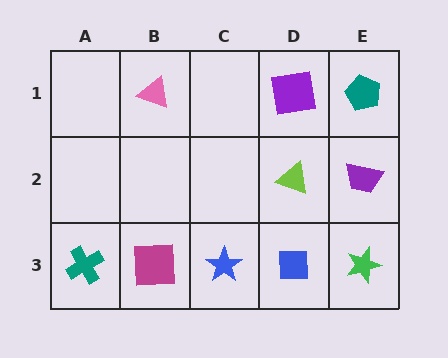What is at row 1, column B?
A pink triangle.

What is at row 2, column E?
A purple trapezoid.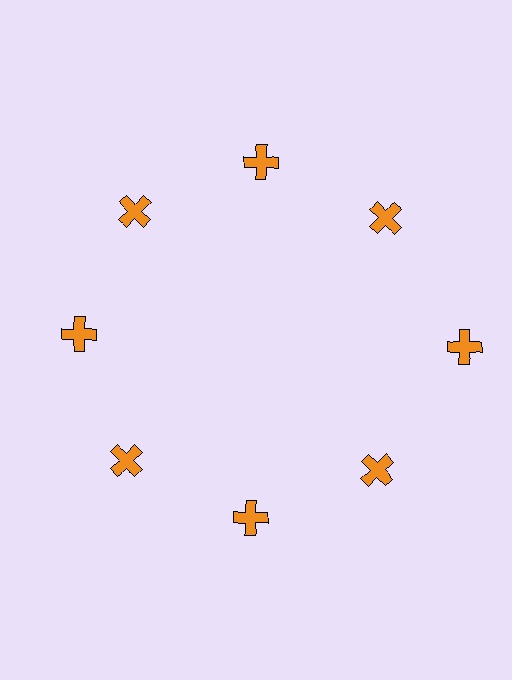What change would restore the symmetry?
The symmetry would be restored by moving it inward, back onto the ring so that all 8 crosses sit at equal angles and equal distance from the center.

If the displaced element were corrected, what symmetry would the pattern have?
It would have 8-fold rotational symmetry — the pattern would map onto itself every 45 degrees.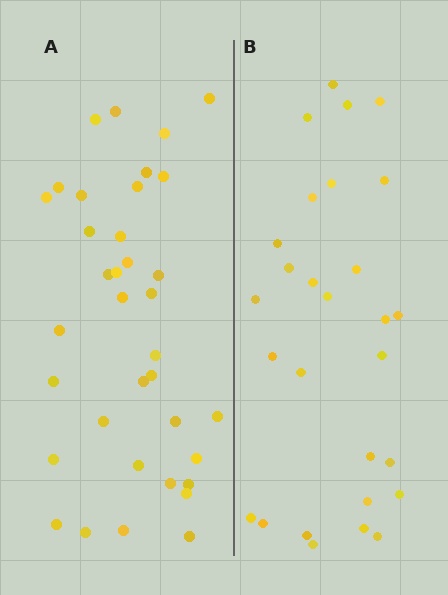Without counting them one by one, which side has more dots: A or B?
Region A (the left region) has more dots.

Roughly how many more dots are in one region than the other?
Region A has roughly 8 or so more dots than region B.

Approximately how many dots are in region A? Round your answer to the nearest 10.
About 40 dots. (The exact count is 36, which rounds to 40.)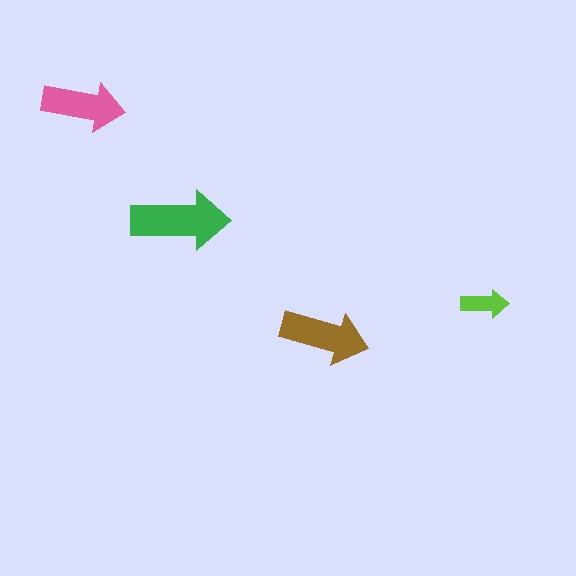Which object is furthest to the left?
The pink arrow is leftmost.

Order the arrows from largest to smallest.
the green one, the brown one, the pink one, the lime one.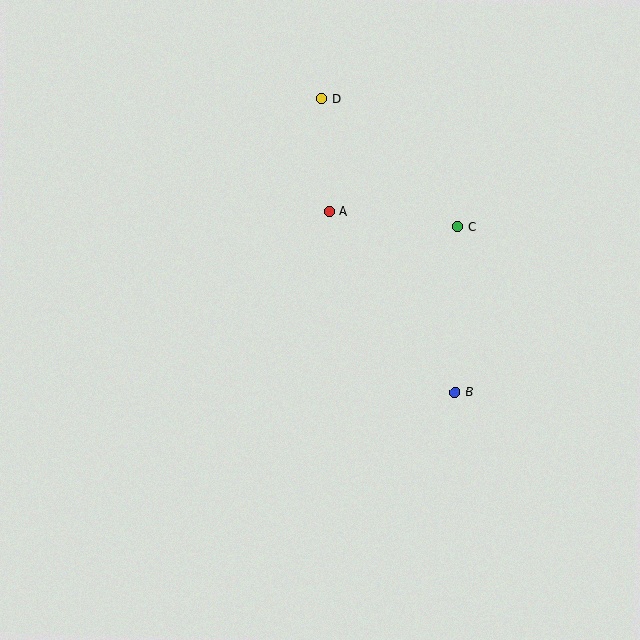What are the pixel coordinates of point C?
Point C is at (458, 227).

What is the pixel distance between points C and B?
The distance between C and B is 166 pixels.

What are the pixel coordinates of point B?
Point B is at (455, 392).